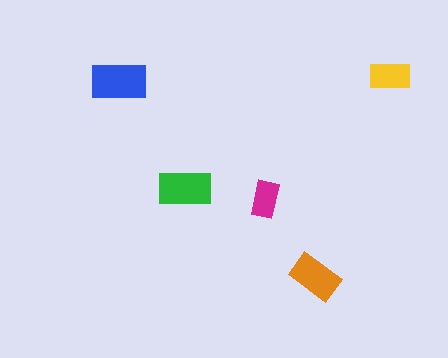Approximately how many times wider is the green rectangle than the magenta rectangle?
About 1.5 times wider.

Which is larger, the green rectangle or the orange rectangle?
The green one.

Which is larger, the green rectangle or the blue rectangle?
The blue one.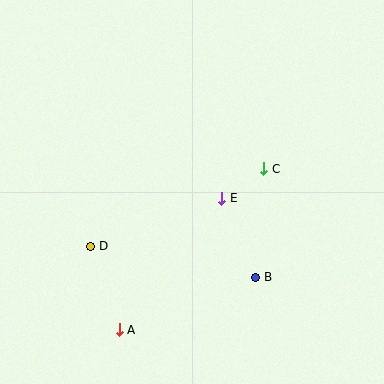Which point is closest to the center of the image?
Point E at (222, 198) is closest to the center.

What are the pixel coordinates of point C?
Point C is at (264, 169).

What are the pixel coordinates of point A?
Point A is at (119, 330).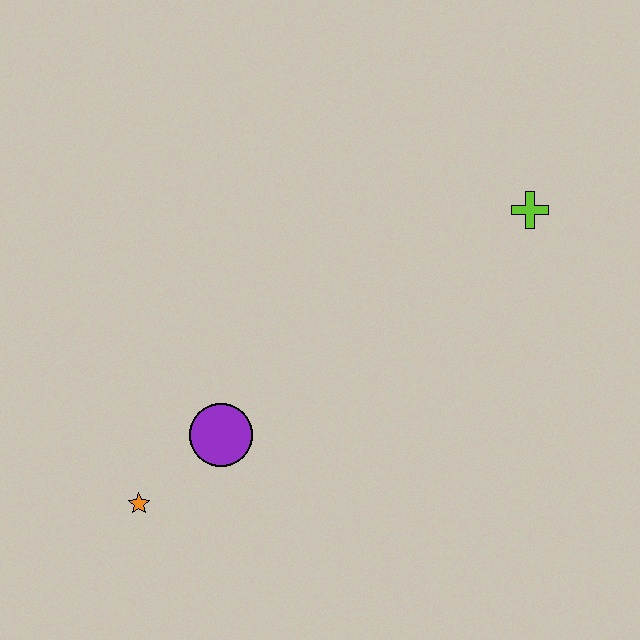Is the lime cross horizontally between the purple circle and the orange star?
No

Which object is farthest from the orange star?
The lime cross is farthest from the orange star.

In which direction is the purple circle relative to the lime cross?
The purple circle is to the left of the lime cross.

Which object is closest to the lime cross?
The purple circle is closest to the lime cross.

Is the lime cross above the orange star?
Yes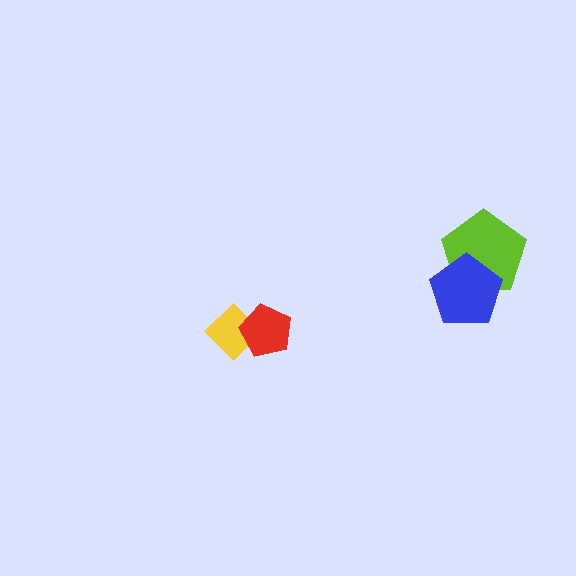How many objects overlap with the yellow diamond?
1 object overlaps with the yellow diamond.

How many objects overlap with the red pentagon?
1 object overlaps with the red pentagon.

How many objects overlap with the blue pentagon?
1 object overlaps with the blue pentagon.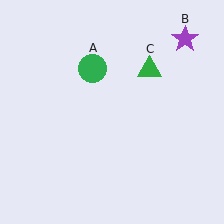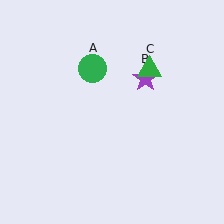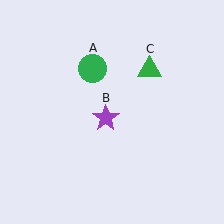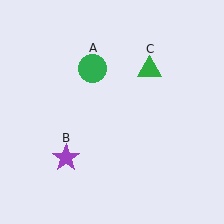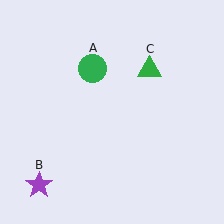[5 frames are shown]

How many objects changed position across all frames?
1 object changed position: purple star (object B).